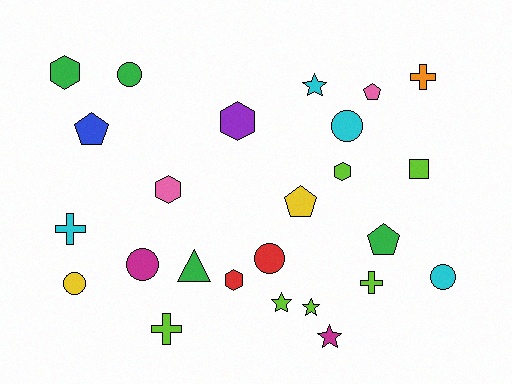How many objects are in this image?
There are 25 objects.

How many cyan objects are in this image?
There are 4 cyan objects.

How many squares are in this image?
There is 1 square.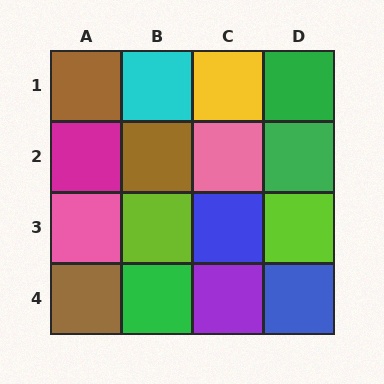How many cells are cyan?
1 cell is cyan.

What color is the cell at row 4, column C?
Purple.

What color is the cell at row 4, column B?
Green.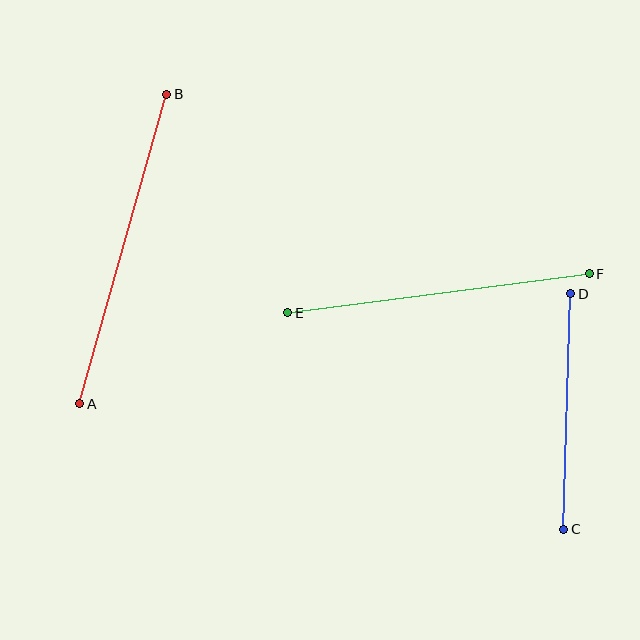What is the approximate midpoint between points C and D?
The midpoint is at approximately (567, 412) pixels.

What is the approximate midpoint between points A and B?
The midpoint is at approximately (123, 249) pixels.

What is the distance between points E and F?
The distance is approximately 304 pixels.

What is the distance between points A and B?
The distance is approximately 321 pixels.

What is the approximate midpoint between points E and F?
The midpoint is at approximately (439, 293) pixels.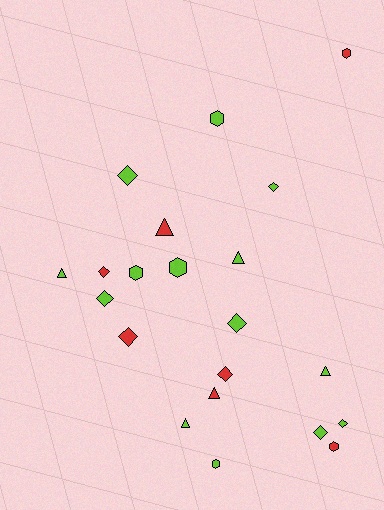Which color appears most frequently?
Lime, with 14 objects.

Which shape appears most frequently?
Diamond, with 9 objects.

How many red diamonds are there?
There are 3 red diamonds.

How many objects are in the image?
There are 21 objects.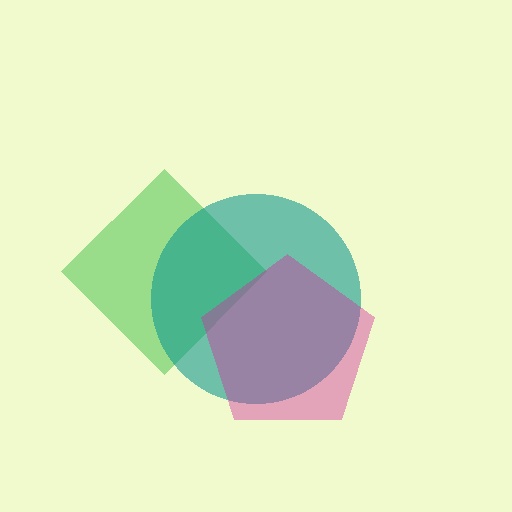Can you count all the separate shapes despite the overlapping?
Yes, there are 3 separate shapes.